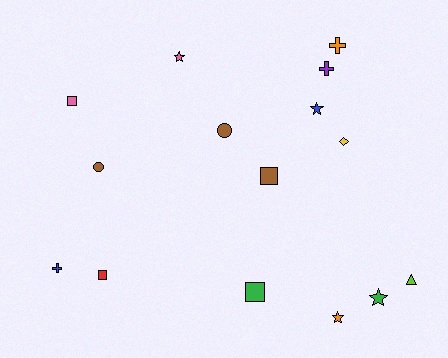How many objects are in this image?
There are 15 objects.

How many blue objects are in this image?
There are 2 blue objects.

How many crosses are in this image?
There are 3 crosses.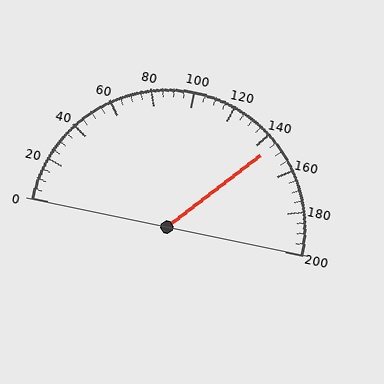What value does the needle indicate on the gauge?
The needle indicates approximately 145.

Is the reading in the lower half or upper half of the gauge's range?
The reading is in the upper half of the range (0 to 200).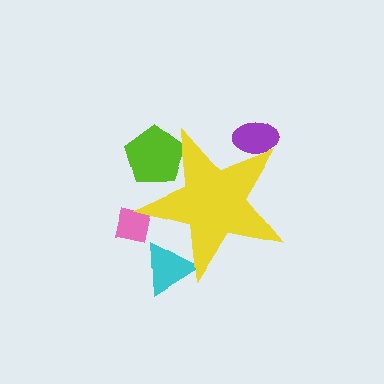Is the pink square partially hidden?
Yes, the pink square is partially hidden behind the yellow star.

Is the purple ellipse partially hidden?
Yes, the purple ellipse is partially hidden behind the yellow star.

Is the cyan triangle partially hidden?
Yes, the cyan triangle is partially hidden behind the yellow star.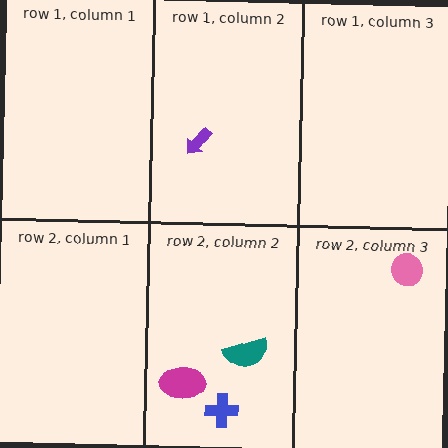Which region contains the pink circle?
The row 2, column 3 region.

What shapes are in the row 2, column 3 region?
The pink circle.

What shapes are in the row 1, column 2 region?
The purple arrow.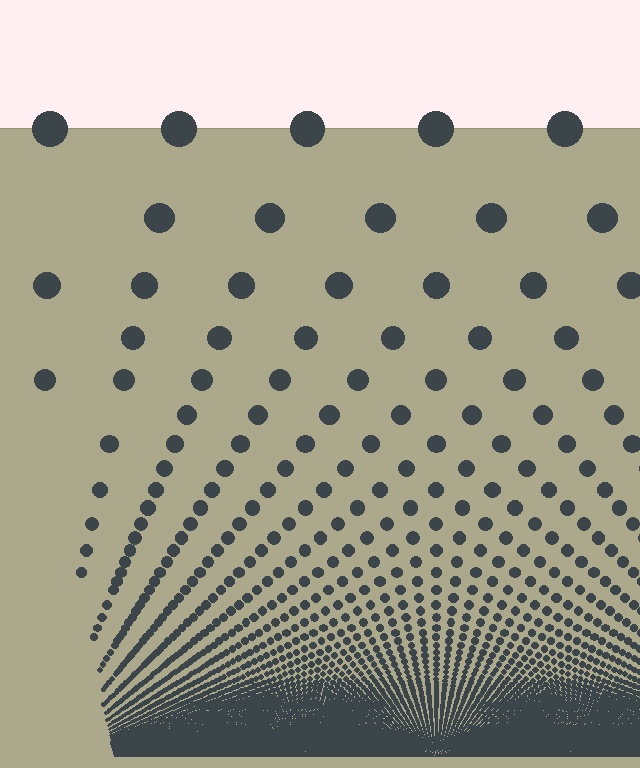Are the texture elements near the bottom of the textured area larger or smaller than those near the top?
Smaller. The gradient is inverted — elements near the bottom are smaller and denser.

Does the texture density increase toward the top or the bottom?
Density increases toward the bottom.